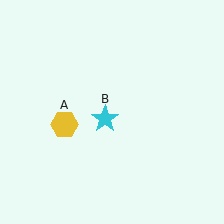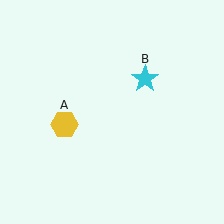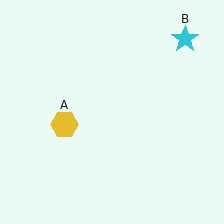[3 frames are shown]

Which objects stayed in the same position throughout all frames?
Yellow hexagon (object A) remained stationary.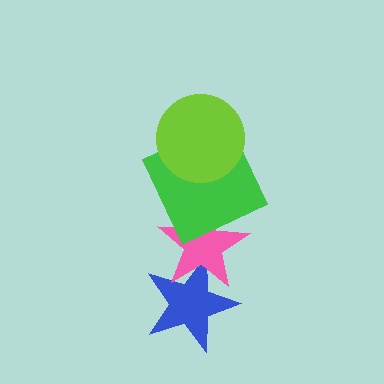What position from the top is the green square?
The green square is 2nd from the top.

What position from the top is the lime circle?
The lime circle is 1st from the top.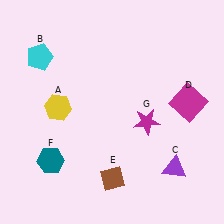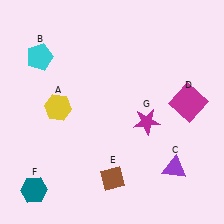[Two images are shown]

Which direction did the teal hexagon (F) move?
The teal hexagon (F) moved down.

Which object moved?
The teal hexagon (F) moved down.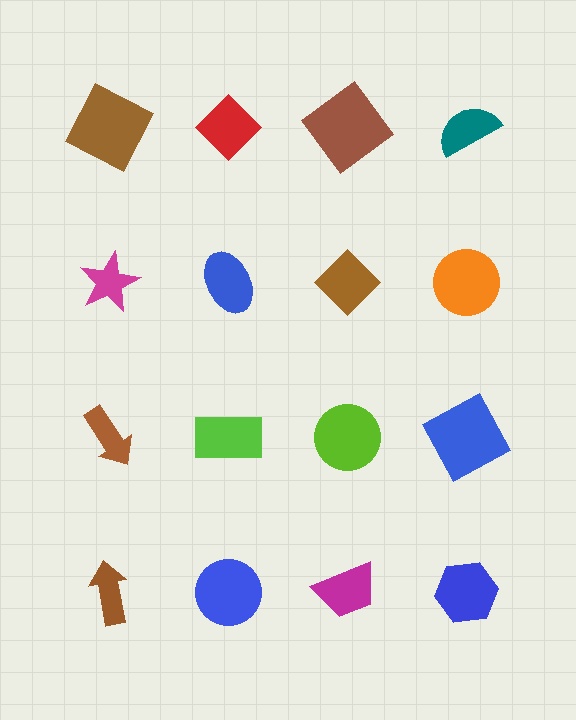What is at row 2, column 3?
A brown diamond.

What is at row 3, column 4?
A blue square.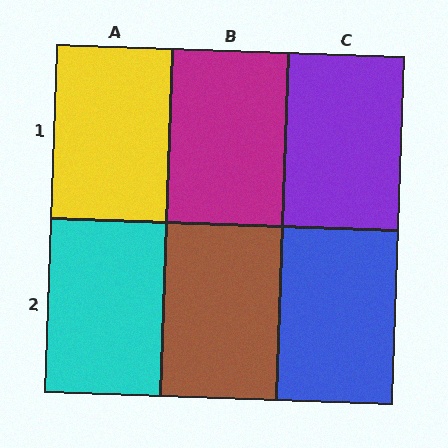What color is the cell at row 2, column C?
Blue.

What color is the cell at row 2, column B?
Brown.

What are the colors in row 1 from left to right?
Yellow, magenta, purple.